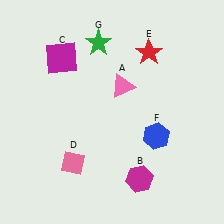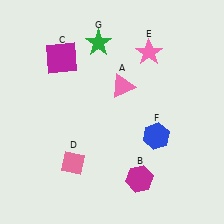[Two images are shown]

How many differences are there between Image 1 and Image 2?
There is 1 difference between the two images.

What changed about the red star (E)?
In Image 1, E is red. In Image 2, it changed to pink.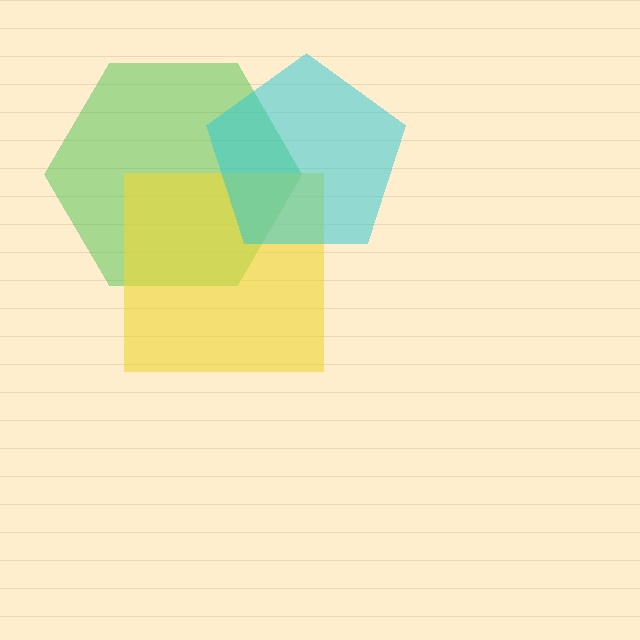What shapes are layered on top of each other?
The layered shapes are: a green hexagon, a yellow square, a cyan pentagon.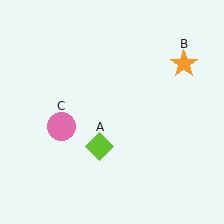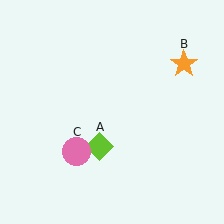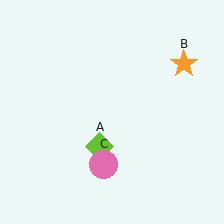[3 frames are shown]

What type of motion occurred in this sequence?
The pink circle (object C) rotated counterclockwise around the center of the scene.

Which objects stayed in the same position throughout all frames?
Lime diamond (object A) and orange star (object B) remained stationary.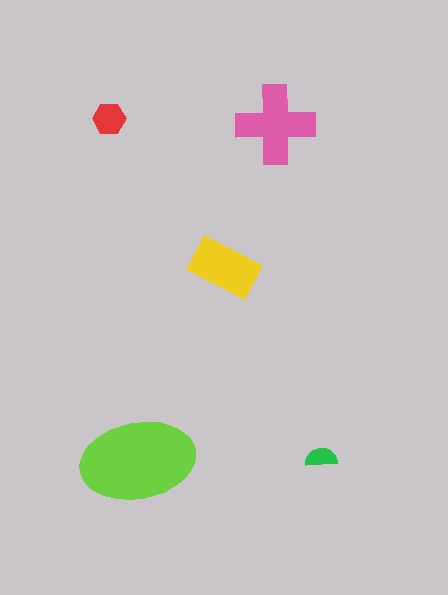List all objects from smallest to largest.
The green semicircle, the red hexagon, the yellow rectangle, the pink cross, the lime ellipse.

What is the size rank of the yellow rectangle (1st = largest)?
3rd.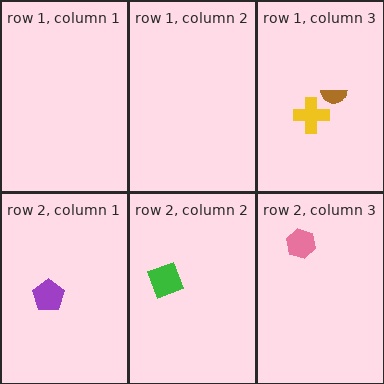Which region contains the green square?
The row 2, column 2 region.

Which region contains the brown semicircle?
The row 1, column 3 region.